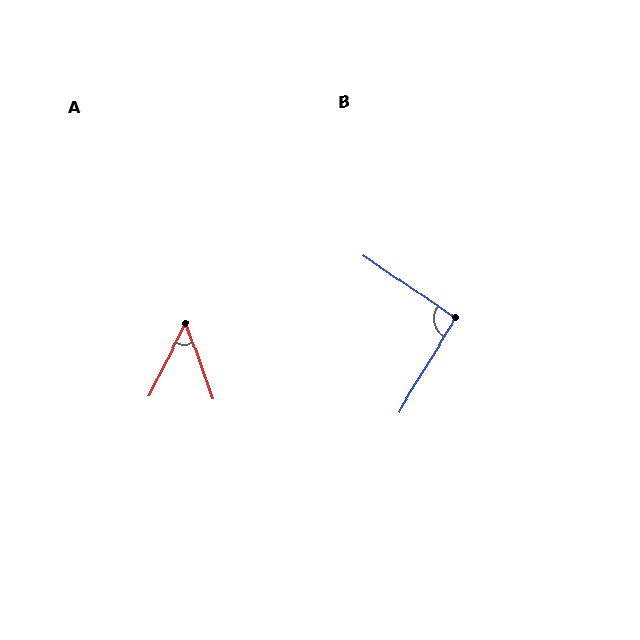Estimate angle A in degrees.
Approximately 46 degrees.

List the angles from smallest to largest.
A (46°), B (93°).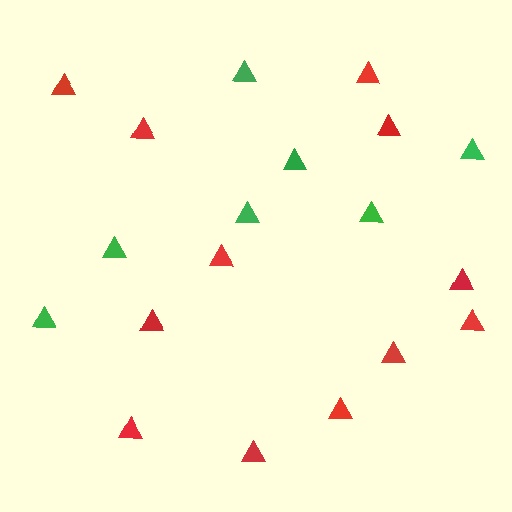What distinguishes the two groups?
There are 2 groups: one group of green triangles (7) and one group of red triangles (12).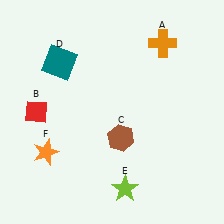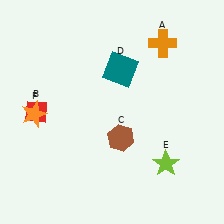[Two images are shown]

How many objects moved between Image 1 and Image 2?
3 objects moved between the two images.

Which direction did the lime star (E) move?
The lime star (E) moved right.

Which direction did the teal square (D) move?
The teal square (D) moved right.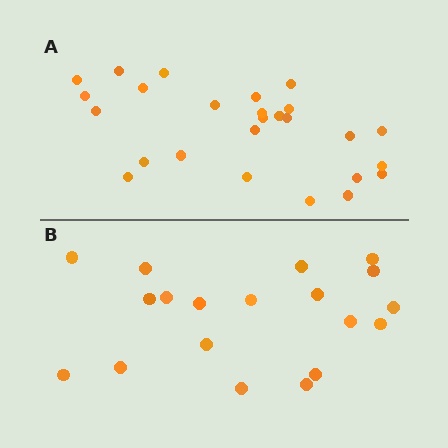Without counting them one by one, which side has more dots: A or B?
Region A (the top region) has more dots.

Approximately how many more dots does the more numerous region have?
Region A has roughly 8 or so more dots than region B.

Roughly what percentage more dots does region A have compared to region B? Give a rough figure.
About 35% more.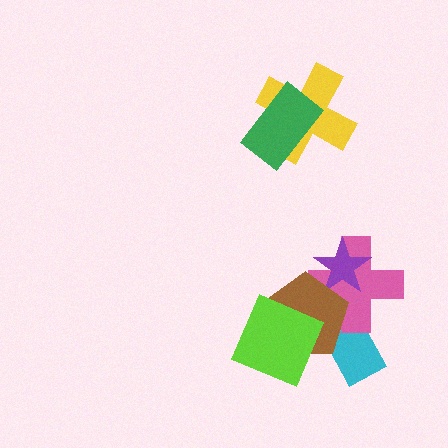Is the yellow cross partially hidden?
Yes, it is partially covered by another shape.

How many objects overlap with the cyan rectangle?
3 objects overlap with the cyan rectangle.